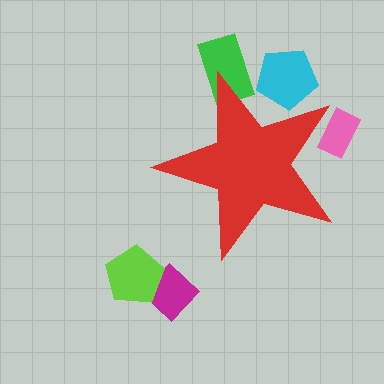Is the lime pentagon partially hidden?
No, the lime pentagon is fully visible.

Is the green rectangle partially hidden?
Yes, the green rectangle is partially hidden behind the red star.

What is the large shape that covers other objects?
A red star.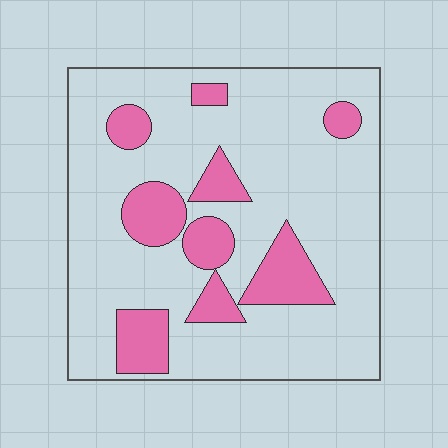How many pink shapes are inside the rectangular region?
9.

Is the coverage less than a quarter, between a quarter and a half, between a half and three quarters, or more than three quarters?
Less than a quarter.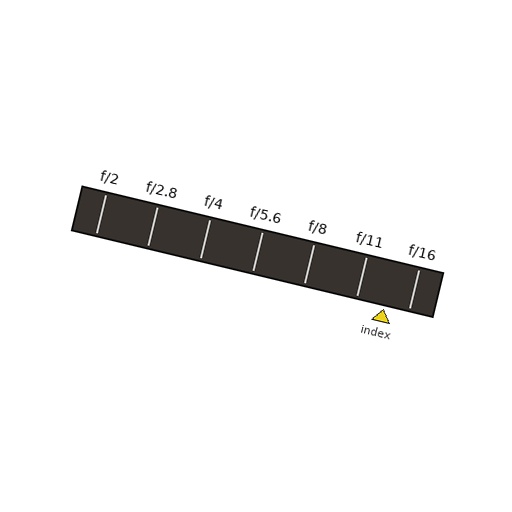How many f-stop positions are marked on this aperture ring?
There are 7 f-stop positions marked.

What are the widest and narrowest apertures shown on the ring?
The widest aperture shown is f/2 and the narrowest is f/16.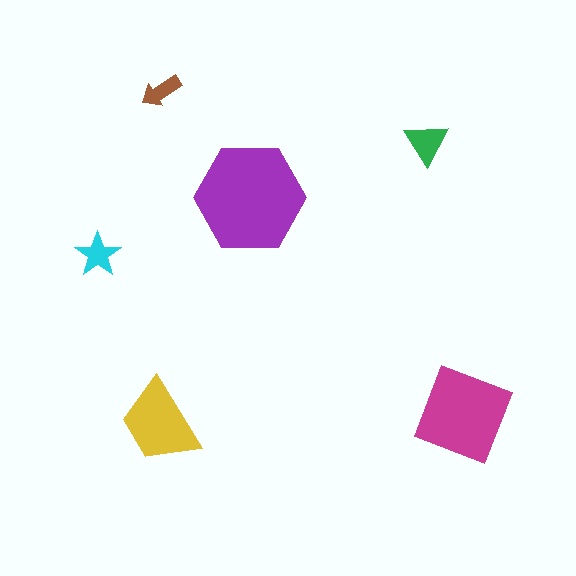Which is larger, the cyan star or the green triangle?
The green triangle.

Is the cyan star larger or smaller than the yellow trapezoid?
Smaller.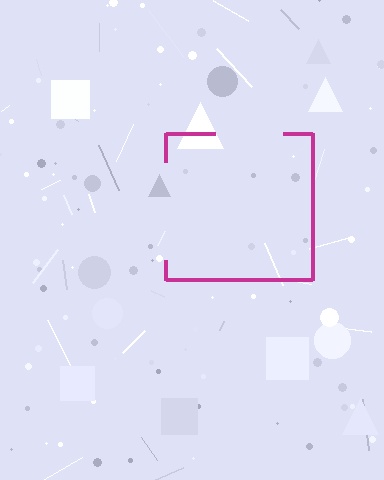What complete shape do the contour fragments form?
The contour fragments form a square.